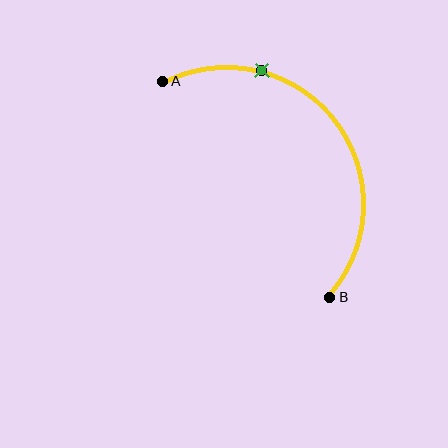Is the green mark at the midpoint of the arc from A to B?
No. The green mark lies on the arc but is closer to endpoint A. The arc midpoint would be at the point on the curve equidistant along the arc from both A and B.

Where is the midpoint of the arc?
The arc midpoint is the point on the curve farthest from the straight line joining A and B. It sits above and to the right of that line.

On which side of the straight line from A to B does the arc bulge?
The arc bulges above and to the right of the straight line connecting A and B.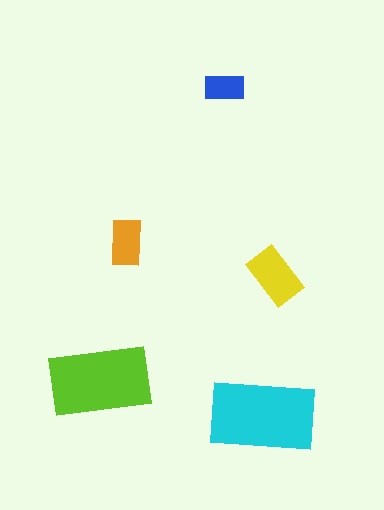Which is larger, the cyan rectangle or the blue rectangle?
The cyan one.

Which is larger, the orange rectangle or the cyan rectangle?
The cyan one.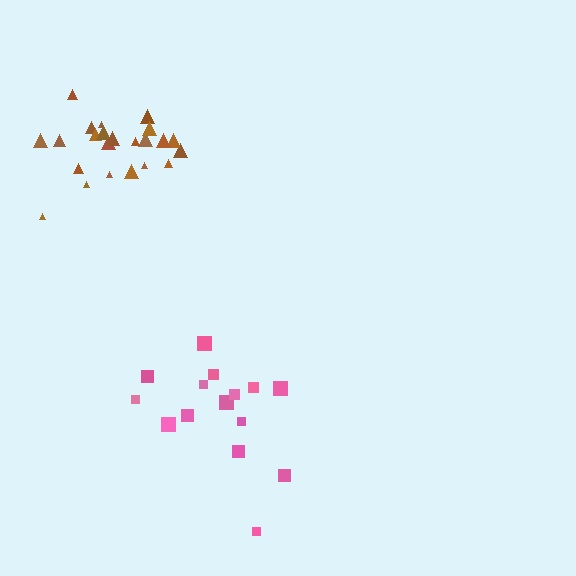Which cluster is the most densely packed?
Brown.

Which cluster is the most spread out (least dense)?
Pink.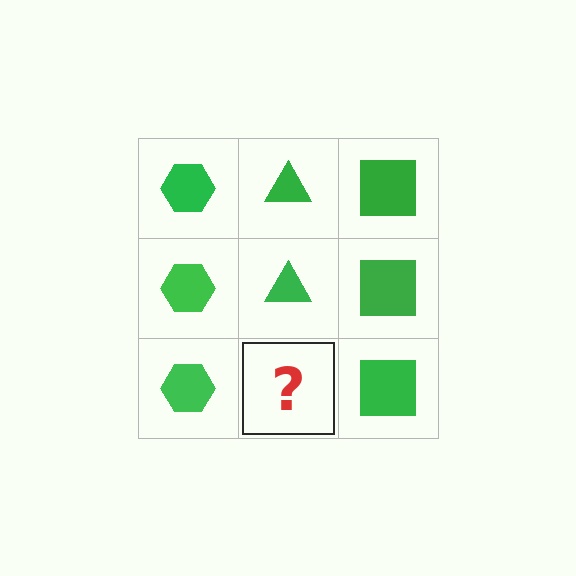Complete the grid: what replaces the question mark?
The question mark should be replaced with a green triangle.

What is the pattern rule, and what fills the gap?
The rule is that each column has a consistent shape. The gap should be filled with a green triangle.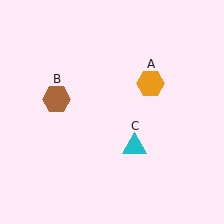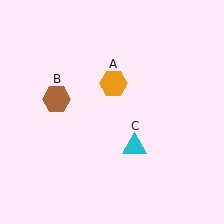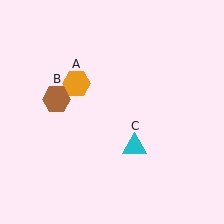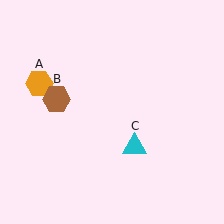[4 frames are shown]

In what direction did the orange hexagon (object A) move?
The orange hexagon (object A) moved left.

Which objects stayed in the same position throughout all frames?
Brown hexagon (object B) and cyan triangle (object C) remained stationary.